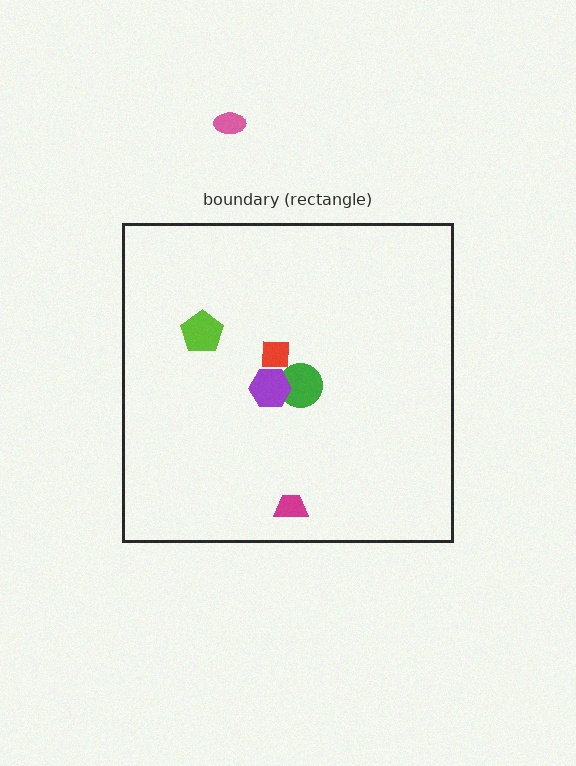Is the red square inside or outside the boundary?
Inside.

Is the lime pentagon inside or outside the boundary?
Inside.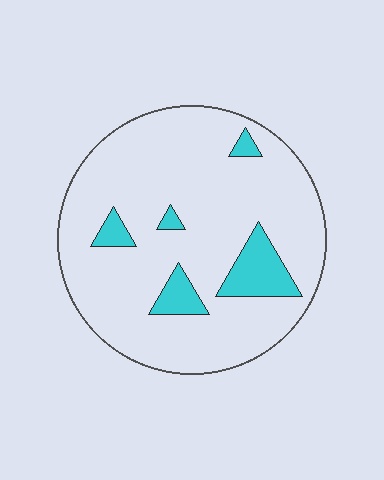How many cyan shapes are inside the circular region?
5.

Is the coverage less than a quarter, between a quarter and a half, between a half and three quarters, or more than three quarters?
Less than a quarter.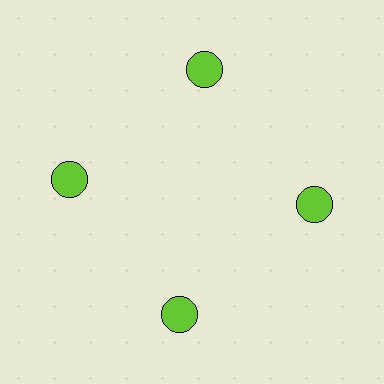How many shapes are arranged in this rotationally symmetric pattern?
There are 4 shapes, arranged in 4 groups of 1.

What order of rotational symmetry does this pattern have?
This pattern has 4-fold rotational symmetry.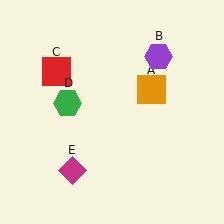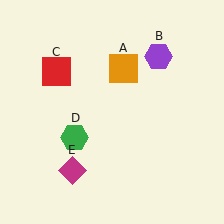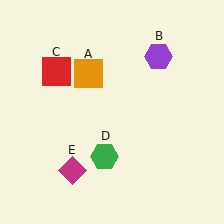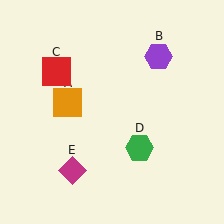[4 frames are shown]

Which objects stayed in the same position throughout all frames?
Purple hexagon (object B) and red square (object C) and magenta diamond (object E) remained stationary.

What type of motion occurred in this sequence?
The orange square (object A), green hexagon (object D) rotated counterclockwise around the center of the scene.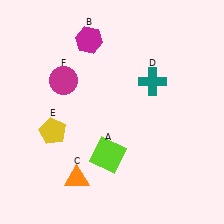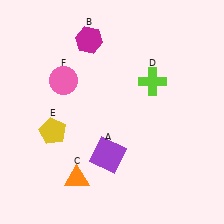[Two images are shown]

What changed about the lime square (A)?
In Image 1, A is lime. In Image 2, it changed to purple.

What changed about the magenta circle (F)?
In Image 1, F is magenta. In Image 2, it changed to pink.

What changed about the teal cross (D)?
In Image 1, D is teal. In Image 2, it changed to lime.